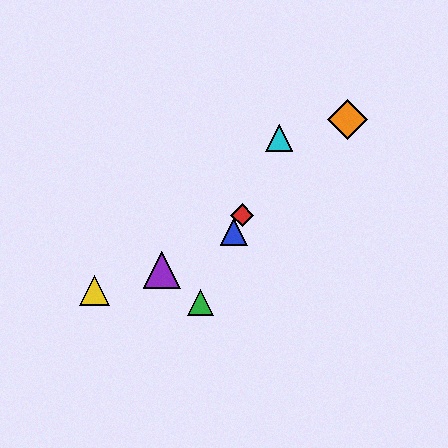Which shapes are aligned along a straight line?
The red diamond, the blue triangle, the green triangle, the cyan triangle are aligned along a straight line.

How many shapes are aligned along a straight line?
4 shapes (the red diamond, the blue triangle, the green triangle, the cyan triangle) are aligned along a straight line.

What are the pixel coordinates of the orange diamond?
The orange diamond is at (347, 119).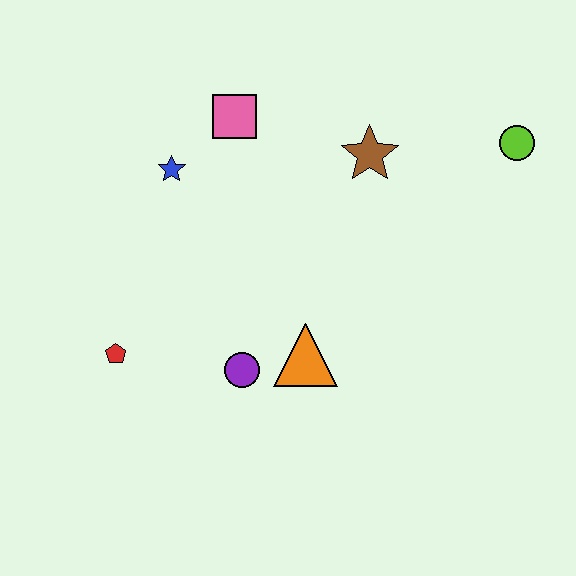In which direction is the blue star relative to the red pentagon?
The blue star is above the red pentagon.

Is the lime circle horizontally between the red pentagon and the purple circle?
No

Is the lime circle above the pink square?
No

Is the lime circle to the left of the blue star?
No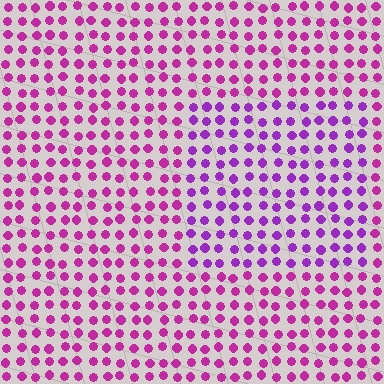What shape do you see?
I see a rectangle.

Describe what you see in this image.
The image is filled with small magenta elements in a uniform arrangement. A rectangle-shaped region is visible where the elements are tinted to a slightly different hue, forming a subtle color boundary.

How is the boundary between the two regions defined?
The boundary is defined purely by a slight shift in hue (about 28 degrees). Spacing, size, and orientation are identical on both sides.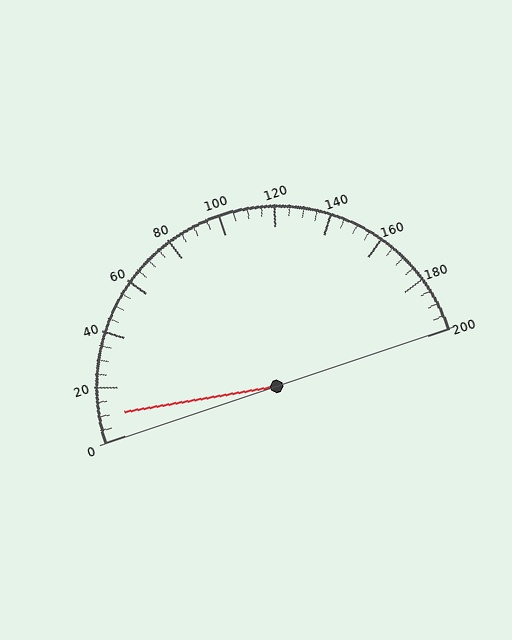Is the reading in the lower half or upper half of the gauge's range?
The reading is in the lower half of the range (0 to 200).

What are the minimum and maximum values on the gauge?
The gauge ranges from 0 to 200.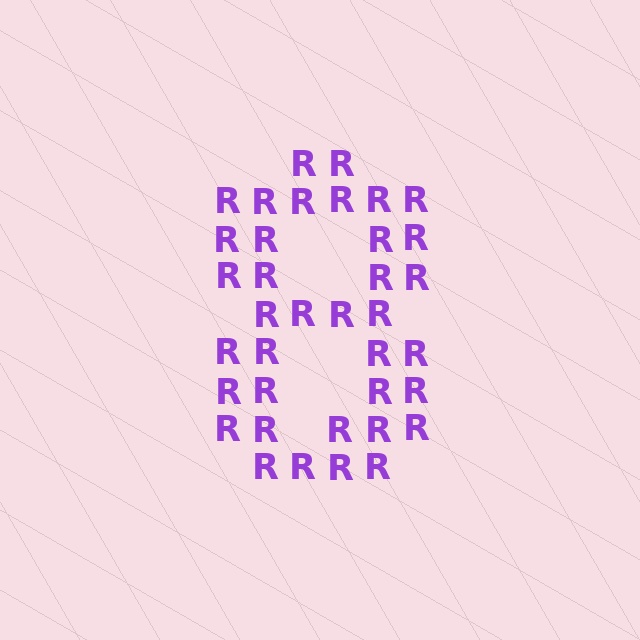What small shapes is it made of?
It is made of small letter R's.